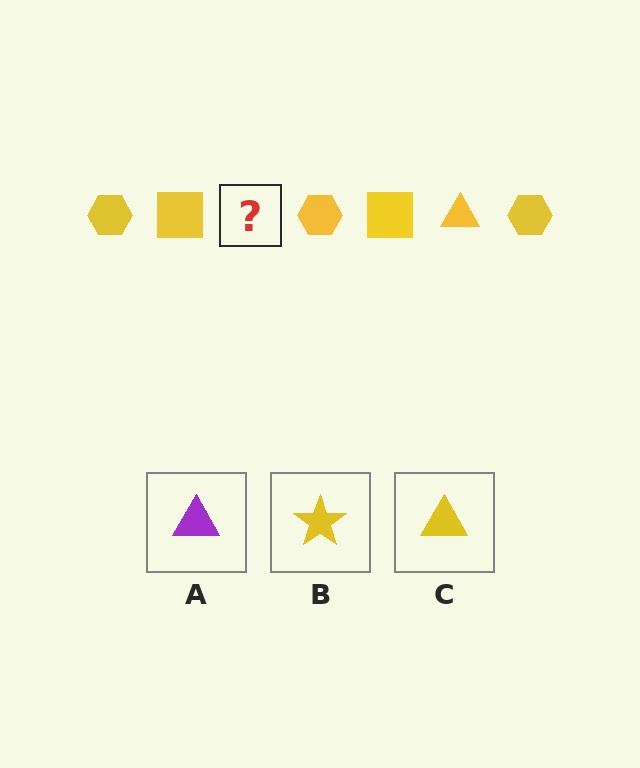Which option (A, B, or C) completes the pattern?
C.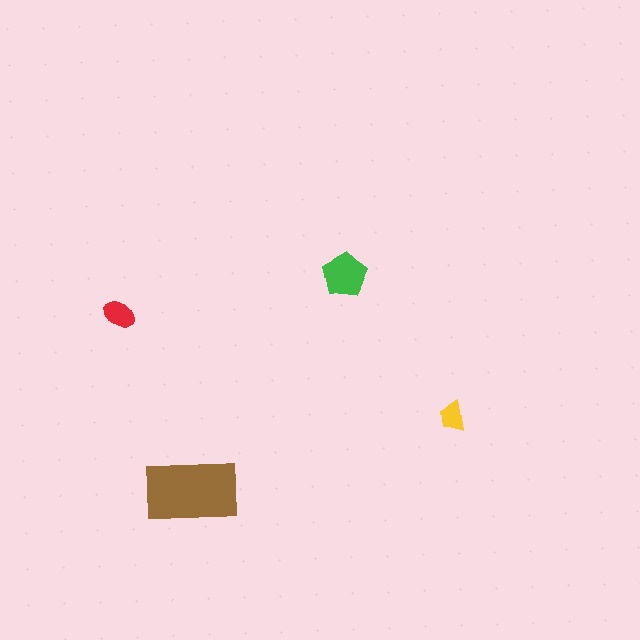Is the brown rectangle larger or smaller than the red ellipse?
Larger.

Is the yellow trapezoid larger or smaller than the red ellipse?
Smaller.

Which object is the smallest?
The yellow trapezoid.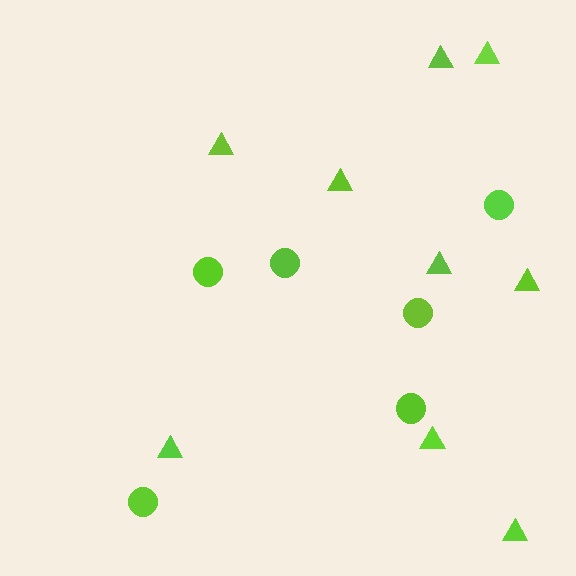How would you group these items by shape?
There are 2 groups: one group of triangles (9) and one group of circles (6).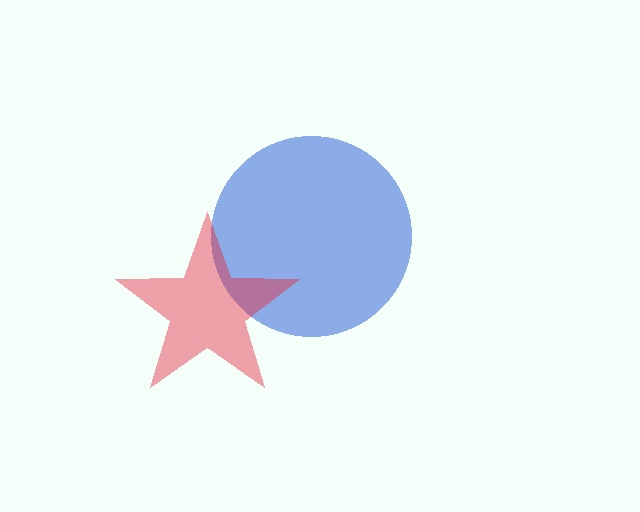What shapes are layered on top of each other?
The layered shapes are: a blue circle, a red star.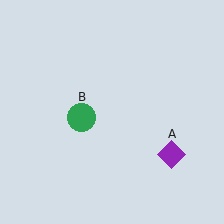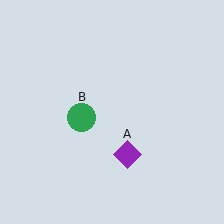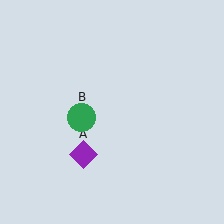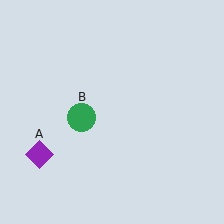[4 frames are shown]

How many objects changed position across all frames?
1 object changed position: purple diamond (object A).